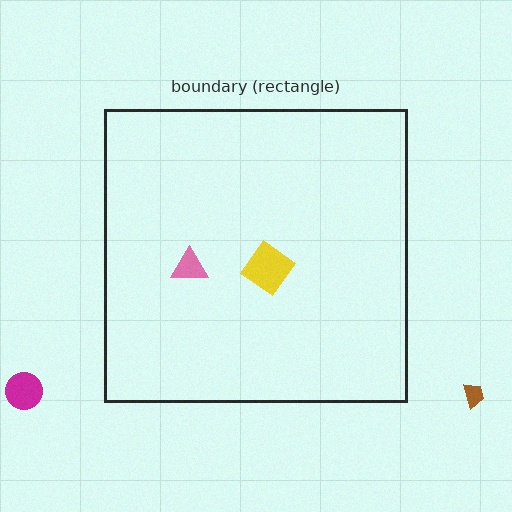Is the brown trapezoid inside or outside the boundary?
Outside.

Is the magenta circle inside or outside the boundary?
Outside.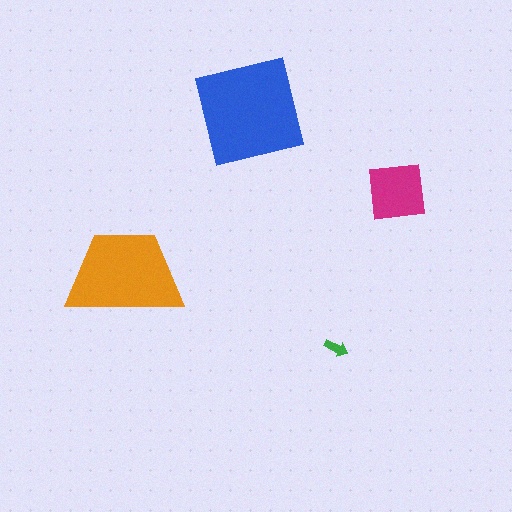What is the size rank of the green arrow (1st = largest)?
4th.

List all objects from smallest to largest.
The green arrow, the magenta square, the orange trapezoid, the blue square.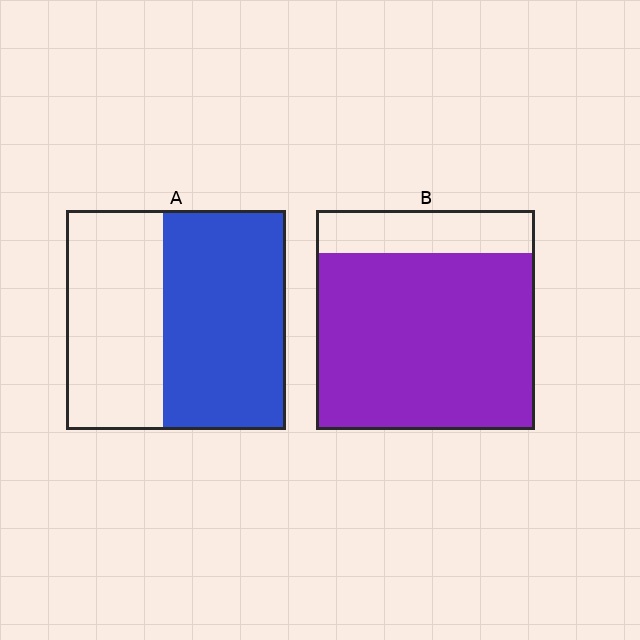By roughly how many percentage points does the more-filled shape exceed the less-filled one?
By roughly 25 percentage points (B over A).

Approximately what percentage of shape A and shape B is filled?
A is approximately 55% and B is approximately 80%.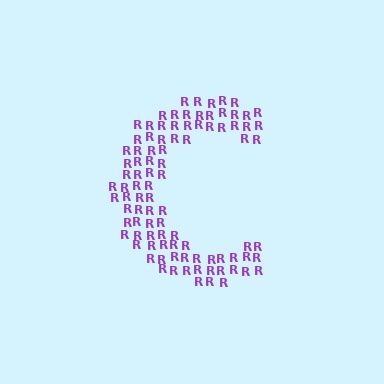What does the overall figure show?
The overall figure shows the letter C.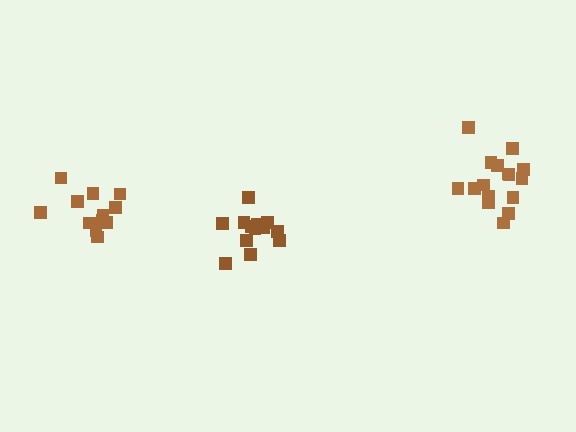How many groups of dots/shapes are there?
There are 3 groups.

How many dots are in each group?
Group 1: 14 dots, Group 2: 16 dots, Group 3: 12 dots (42 total).